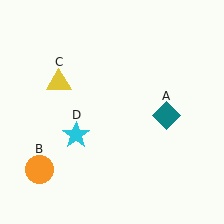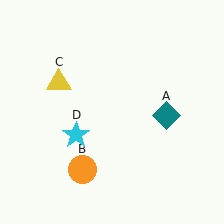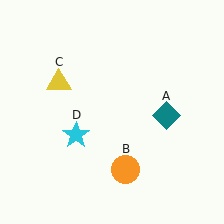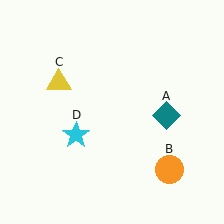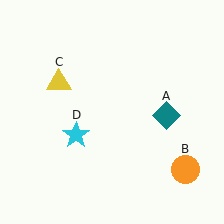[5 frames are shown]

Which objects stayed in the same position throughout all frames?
Teal diamond (object A) and yellow triangle (object C) and cyan star (object D) remained stationary.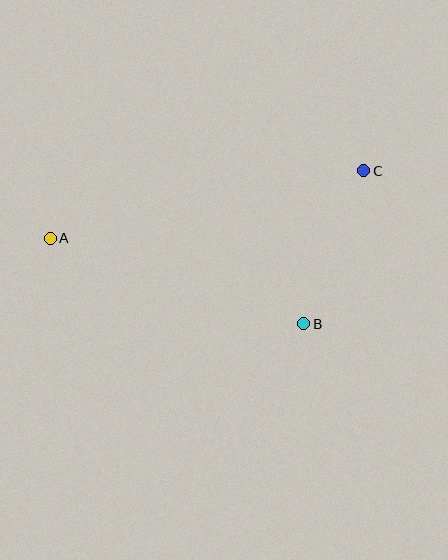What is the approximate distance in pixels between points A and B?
The distance between A and B is approximately 267 pixels.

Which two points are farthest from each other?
Points A and C are farthest from each other.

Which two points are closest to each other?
Points B and C are closest to each other.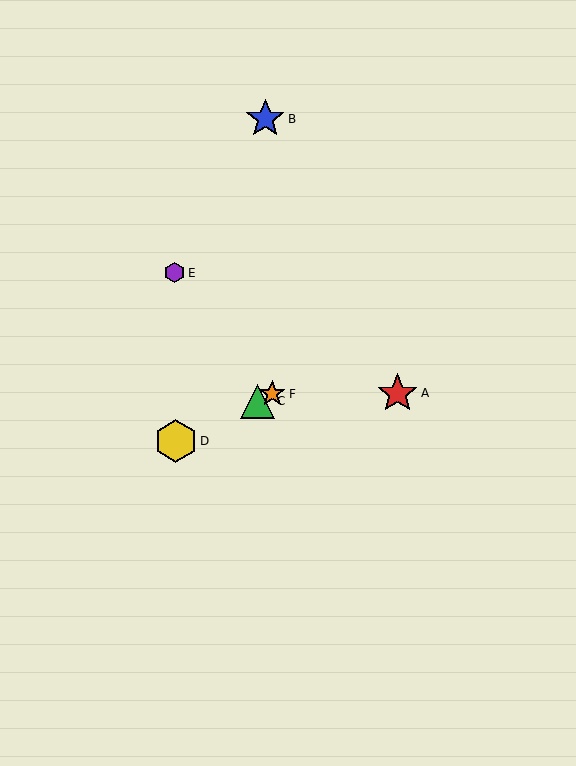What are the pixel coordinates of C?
Object C is at (257, 401).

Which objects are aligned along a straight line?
Objects C, D, F are aligned along a straight line.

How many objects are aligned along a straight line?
3 objects (C, D, F) are aligned along a straight line.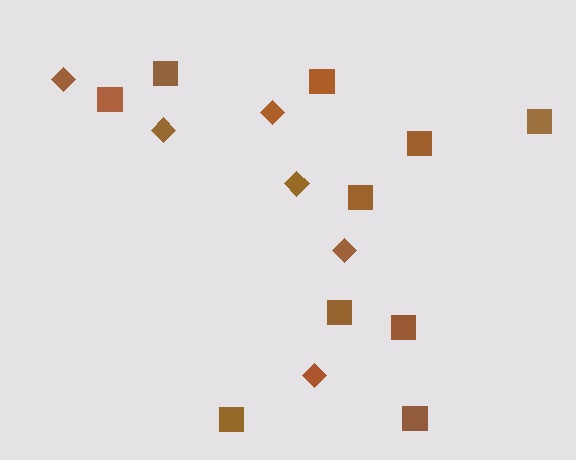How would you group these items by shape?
There are 2 groups: one group of diamonds (6) and one group of squares (10).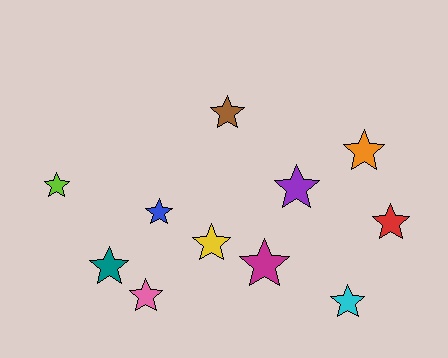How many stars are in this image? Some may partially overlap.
There are 11 stars.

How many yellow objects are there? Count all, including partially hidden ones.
There is 1 yellow object.